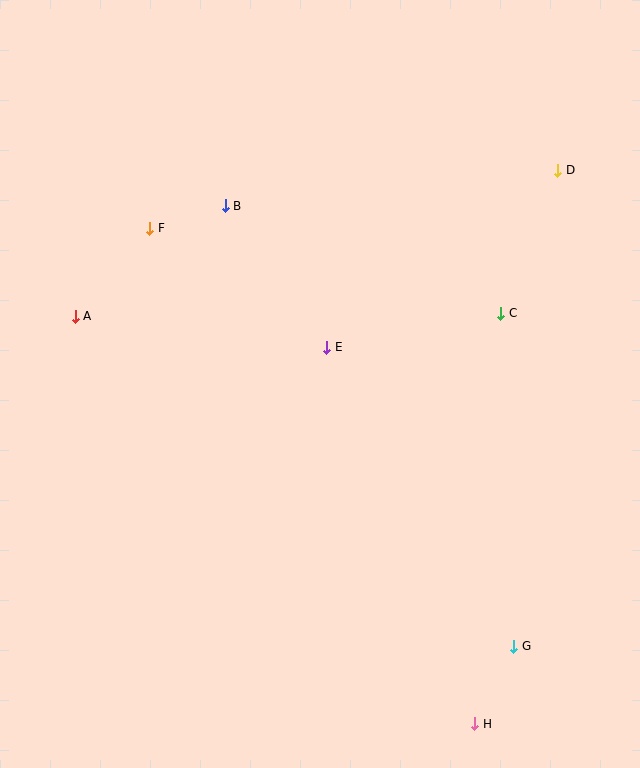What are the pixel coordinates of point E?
Point E is at (327, 347).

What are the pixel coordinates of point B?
Point B is at (225, 206).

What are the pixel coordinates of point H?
Point H is at (475, 724).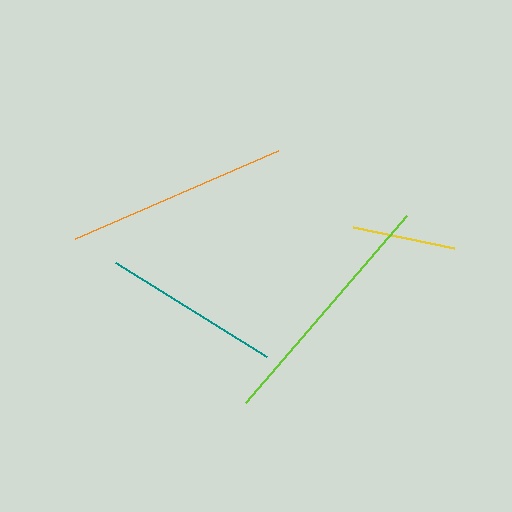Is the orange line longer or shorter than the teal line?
The orange line is longer than the teal line.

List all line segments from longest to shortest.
From longest to shortest: lime, orange, teal, yellow.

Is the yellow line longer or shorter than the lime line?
The lime line is longer than the yellow line.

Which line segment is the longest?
The lime line is the longest at approximately 246 pixels.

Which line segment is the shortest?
The yellow line is the shortest at approximately 104 pixels.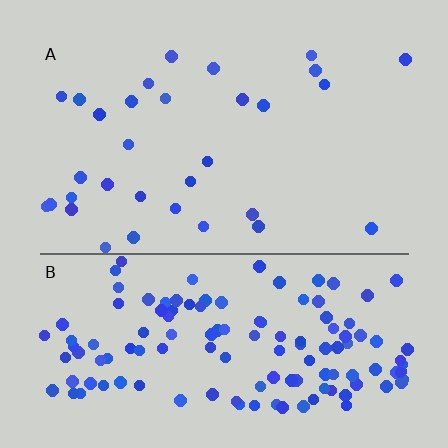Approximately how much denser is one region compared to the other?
Approximately 4.4× — region B over region A.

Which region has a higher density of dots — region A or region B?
B (the bottom).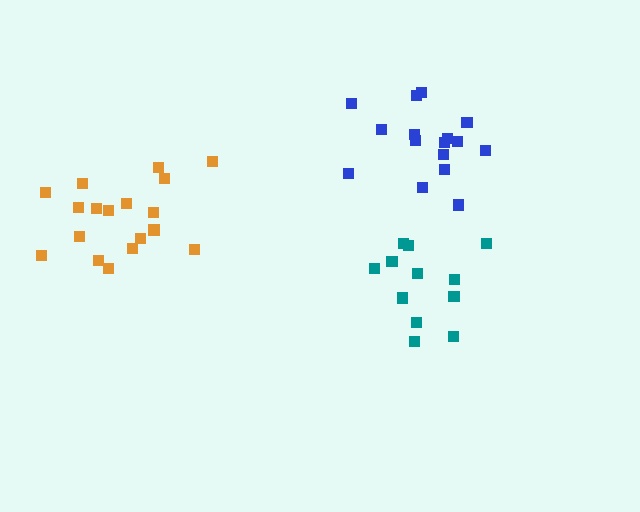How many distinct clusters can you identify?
There are 3 distinct clusters.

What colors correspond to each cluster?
The clusters are colored: blue, orange, teal.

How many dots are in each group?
Group 1: 16 dots, Group 2: 18 dots, Group 3: 12 dots (46 total).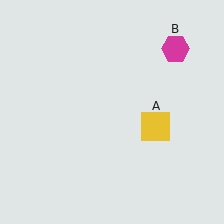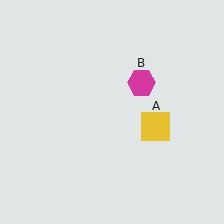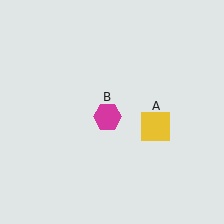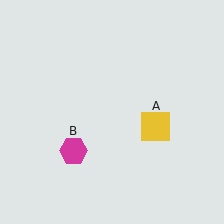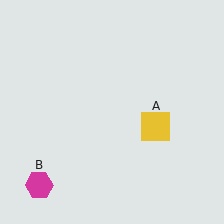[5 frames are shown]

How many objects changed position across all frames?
1 object changed position: magenta hexagon (object B).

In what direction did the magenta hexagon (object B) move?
The magenta hexagon (object B) moved down and to the left.